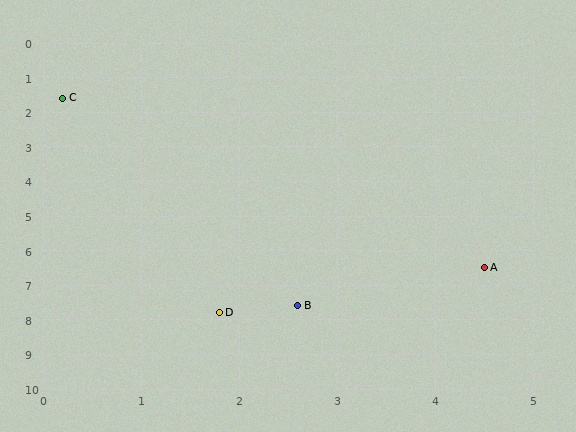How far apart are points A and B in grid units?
Points A and B are about 2.2 grid units apart.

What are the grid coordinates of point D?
Point D is at approximately (1.8, 7.8).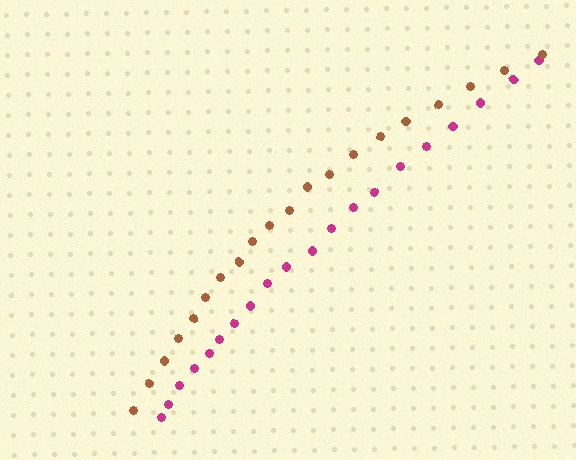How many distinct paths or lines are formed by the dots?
There are 2 distinct paths.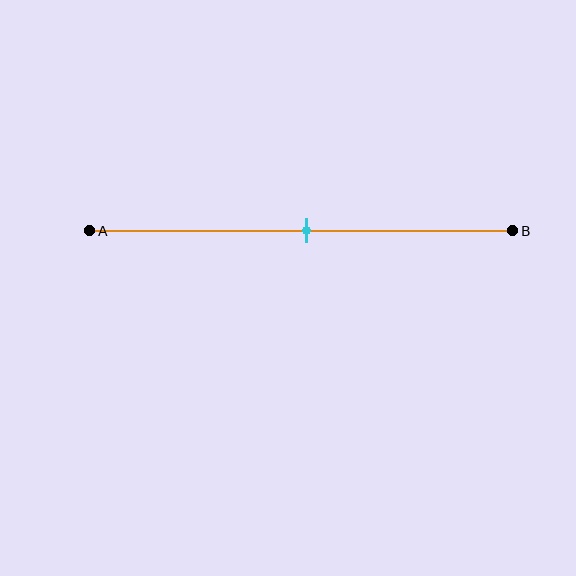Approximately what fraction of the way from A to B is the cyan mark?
The cyan mark is approximately 50% of the way from A to B.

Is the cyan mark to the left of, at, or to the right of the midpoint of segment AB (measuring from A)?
The cyan mark is approximately at the midpoint of segment AB.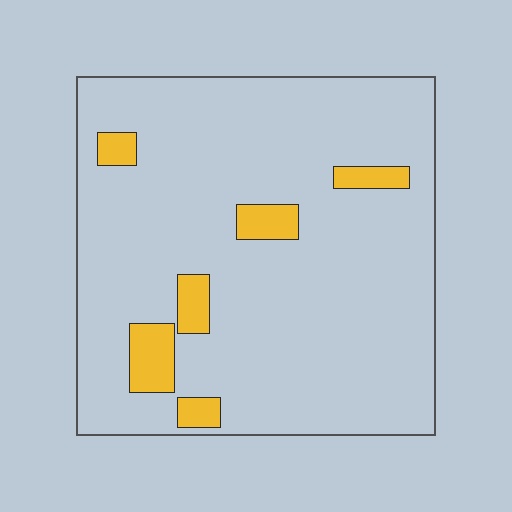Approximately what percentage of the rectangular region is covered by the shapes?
Approximately 10%.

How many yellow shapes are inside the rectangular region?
6.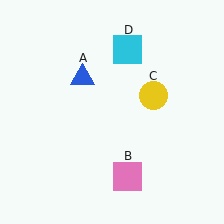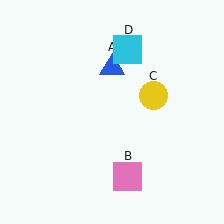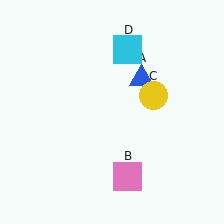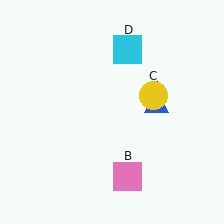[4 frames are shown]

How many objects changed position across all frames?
1 object changed position: blue triangle (object A).